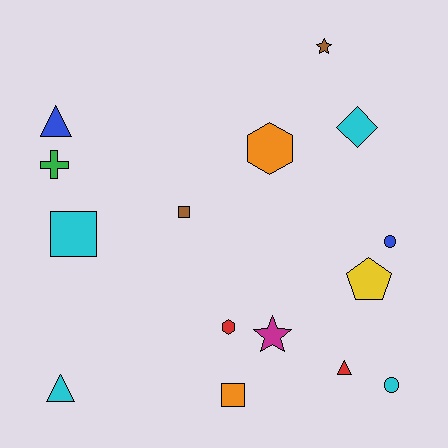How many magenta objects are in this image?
There is 1 magenta object.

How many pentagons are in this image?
There is 1 pentagon.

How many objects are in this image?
There are 15 objects.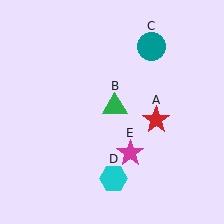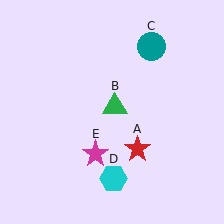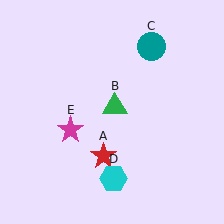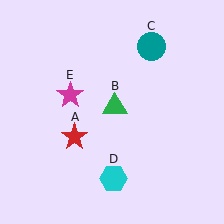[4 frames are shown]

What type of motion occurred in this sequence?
The red star (object A), magenta star (object E) rotated clockwise around the center of the scene.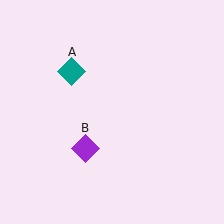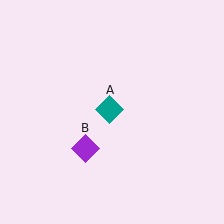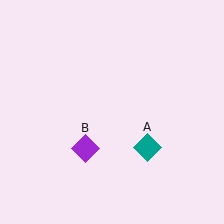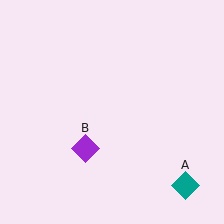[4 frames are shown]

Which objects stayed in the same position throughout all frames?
Purple diamond (object B) remained stationary.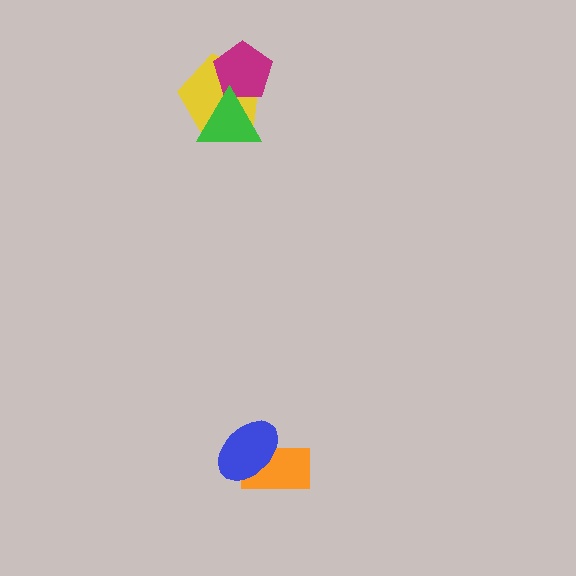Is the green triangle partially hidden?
No, no other shape covers it.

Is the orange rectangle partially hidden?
Yes, it is partially covered by another shape.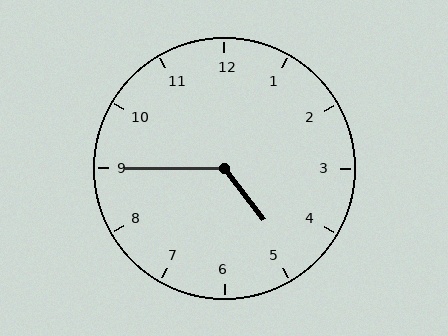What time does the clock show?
4:45.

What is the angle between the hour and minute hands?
Approximately 128 degrees.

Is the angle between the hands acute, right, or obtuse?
It is obtuse.